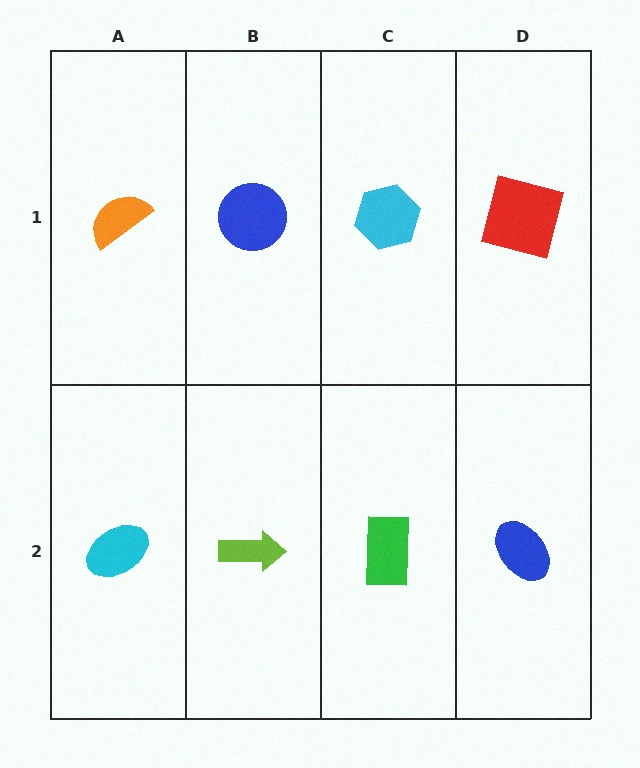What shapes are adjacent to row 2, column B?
A blue circle (row 1, column B), a cyan ellipse (row 2, column A), a green rectangle (row 2, column C).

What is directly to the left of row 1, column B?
An orange semicircle.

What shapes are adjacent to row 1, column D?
A blue ellipse (row 2, column D), a cyan hexagon (row 1, column C).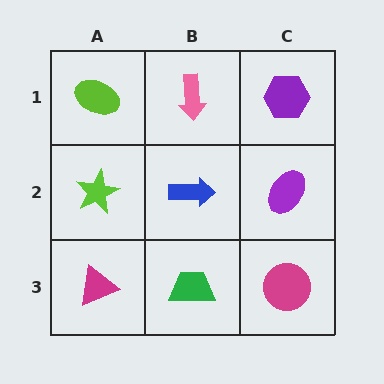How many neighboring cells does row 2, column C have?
3.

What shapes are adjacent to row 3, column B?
A blue arrow (row 2, column B), a magenta triangle (row 3, column A), a magenta circle (row 3, column C).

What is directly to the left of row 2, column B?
A lime star.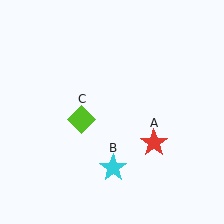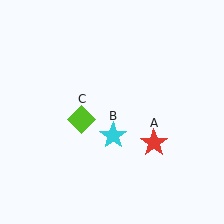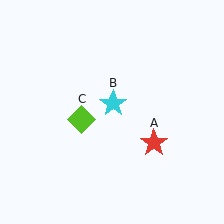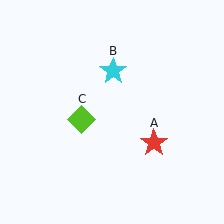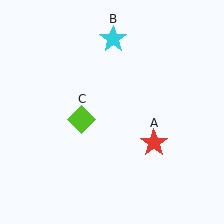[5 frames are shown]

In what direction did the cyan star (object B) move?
The cyan star (object B) moved up.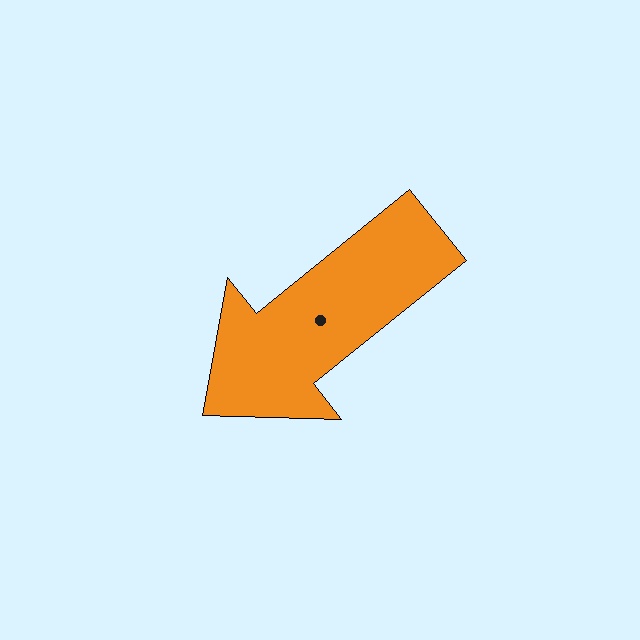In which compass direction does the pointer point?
Southwest.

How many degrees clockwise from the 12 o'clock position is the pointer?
Approximately 231 degrees.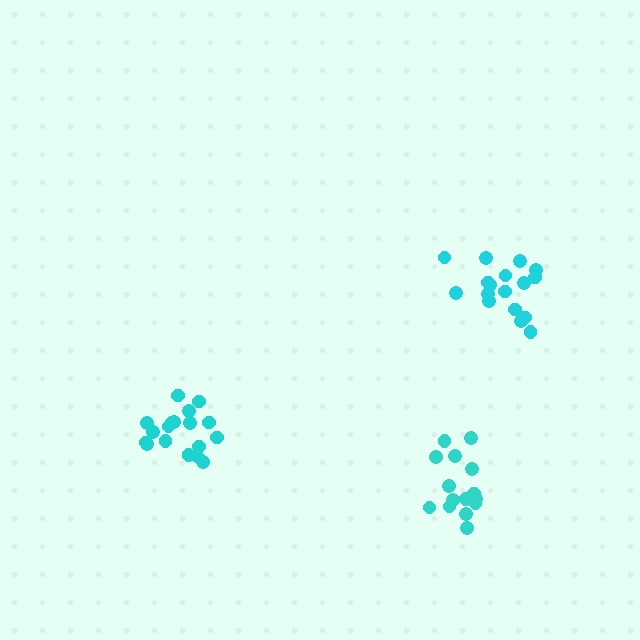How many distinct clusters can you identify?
There are 3 distinct clusters.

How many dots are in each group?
Group 1: 18 dots, Group 2: 17 dots, Group 3: 15 dots (50 total).